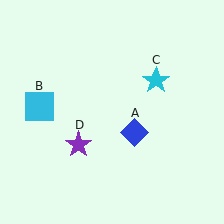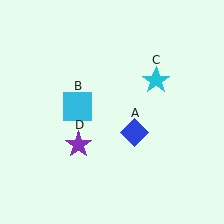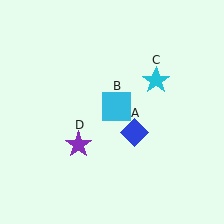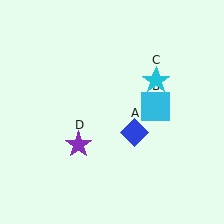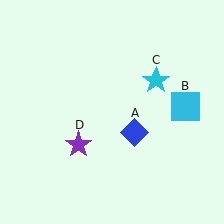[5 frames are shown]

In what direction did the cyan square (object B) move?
The cyan square (object B) moved right.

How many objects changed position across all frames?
1 object changed position: cyan square (object B).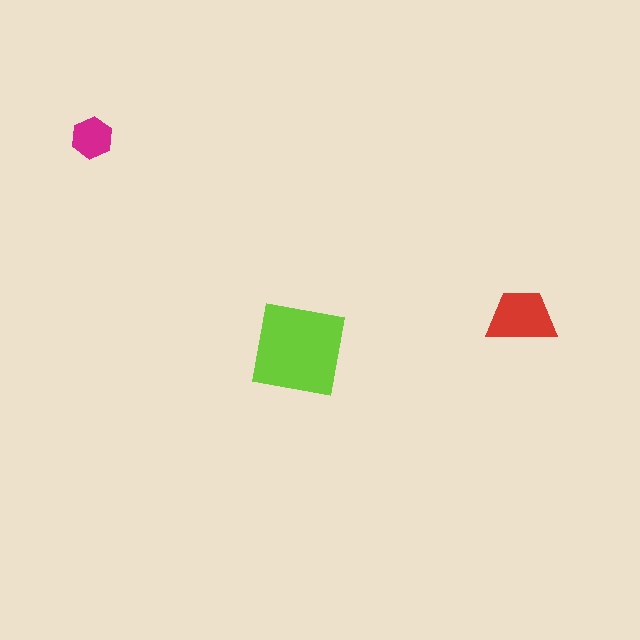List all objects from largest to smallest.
The lime square, the red trapezoid, the magenta hexagon.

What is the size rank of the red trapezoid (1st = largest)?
2nd.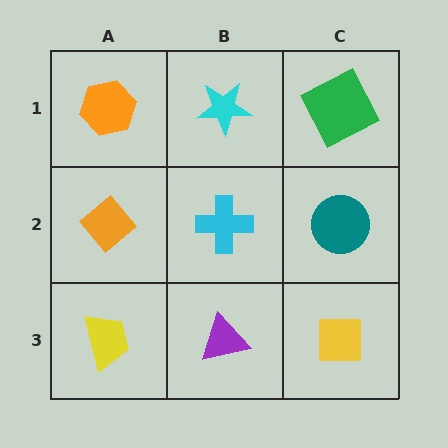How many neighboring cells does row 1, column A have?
2.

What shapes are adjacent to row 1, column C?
A teal circle (row 2, column C), a cyan star (row 1, column B).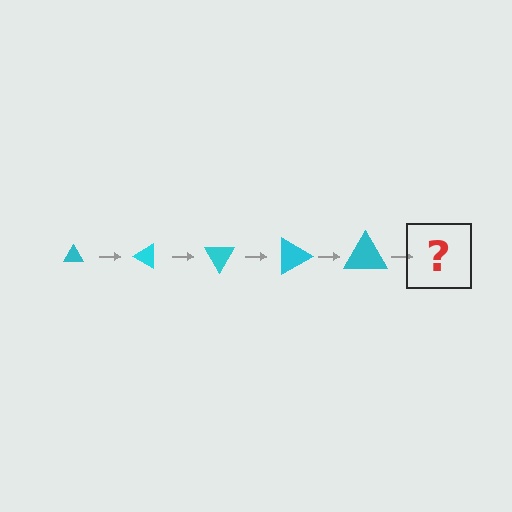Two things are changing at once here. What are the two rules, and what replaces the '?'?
The two rules are that the triangle grows larger each step and it rotates 30 degrees each step. The '?' should be a triangle, larger than the previous one and rotated 150 degrees from the start.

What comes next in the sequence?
The next element should be a triangle, larger than the previous one and rotated 150 degrees from the start.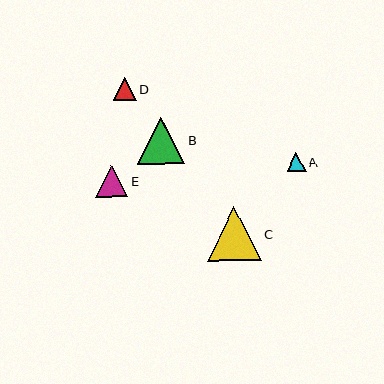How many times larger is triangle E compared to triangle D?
Triangle E is approximately 1.4 times the size of triangle D.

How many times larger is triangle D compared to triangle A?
Triangle D is approximately 1.2 times the size of triangle A.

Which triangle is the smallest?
Triangle A is the smallest with a size of approximately 19 pixels.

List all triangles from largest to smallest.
From largest to smallest: C, B, E, D, A.